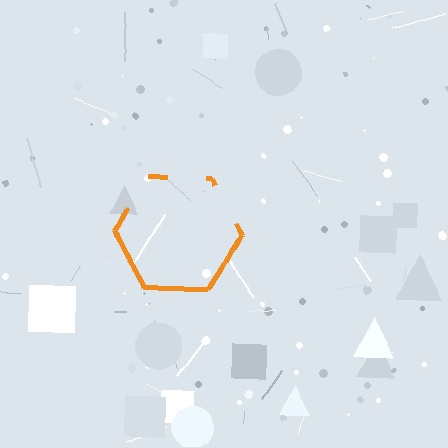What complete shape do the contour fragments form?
The contour fragments form a hexagon.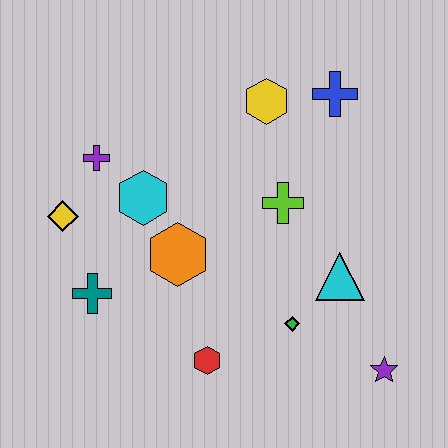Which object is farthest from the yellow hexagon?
The purple star is farthest from the yellow hexagon.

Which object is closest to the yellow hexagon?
The blue cross is closest to the yellow hexagon.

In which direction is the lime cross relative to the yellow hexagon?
The lime cross is below the yellow hexagon.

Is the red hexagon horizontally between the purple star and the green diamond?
No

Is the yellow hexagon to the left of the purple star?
Yes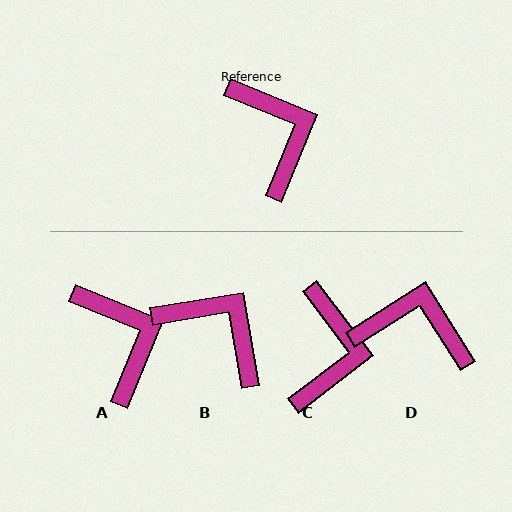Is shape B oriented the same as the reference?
No, it is off by about 32 degrees.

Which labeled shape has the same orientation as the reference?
A.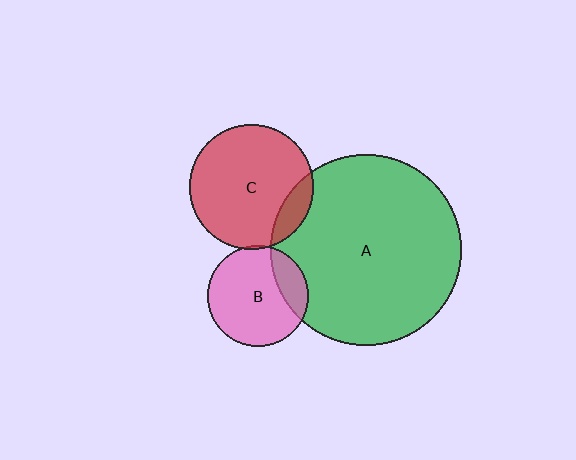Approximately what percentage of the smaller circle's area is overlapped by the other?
Approximately 20%.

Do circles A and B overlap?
Yes.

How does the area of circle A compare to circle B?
Approximately 3.6 times.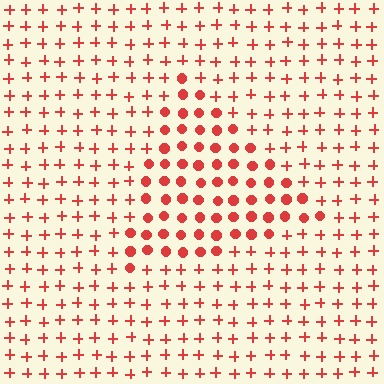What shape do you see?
I see a triangle.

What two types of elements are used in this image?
The image uses circles inside the triangle region and plus signs outside it.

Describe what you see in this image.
The image is filled with small red elements arranged in a uniform grid. A triangle-shaped region contains circles, while the surrounding area contains plus signs. The boundary is defined purely by the change in element shape.